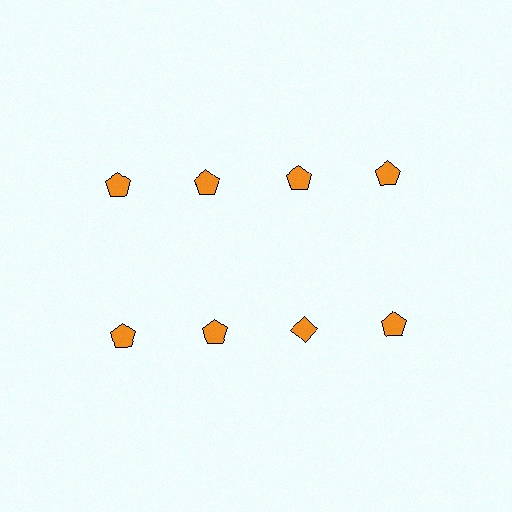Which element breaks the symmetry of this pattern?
The orange diamond in the second row, center column breaks the symmetry. All other shapes are orange pentagons.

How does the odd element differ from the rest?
It has a different shape: diamond instead of pentagon.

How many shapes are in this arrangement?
There are 8 shapes arranged in a grid pattern.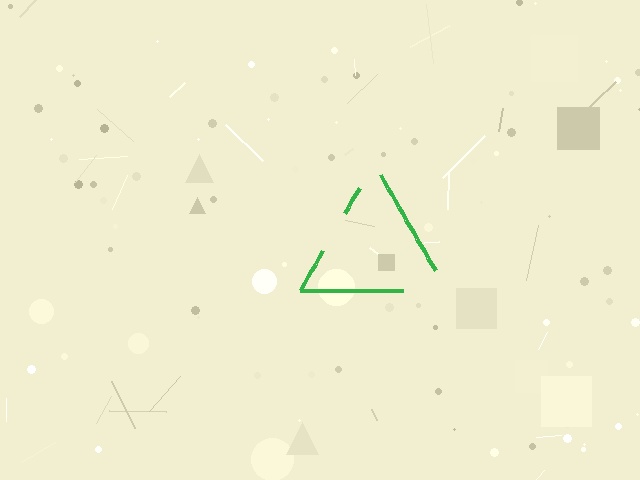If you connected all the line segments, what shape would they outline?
They would outline a triangle.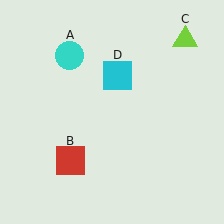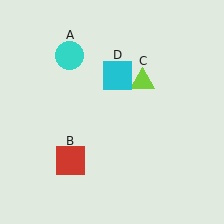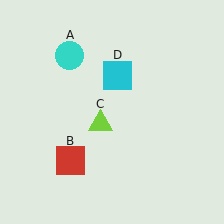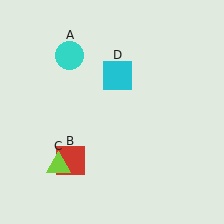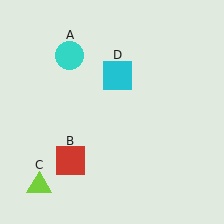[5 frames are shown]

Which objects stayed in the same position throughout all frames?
Cyan circle (object A) and red square (object B) and cyan square (object D) remained stationary.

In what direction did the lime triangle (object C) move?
The lime triangle (object C) moved down and to the left.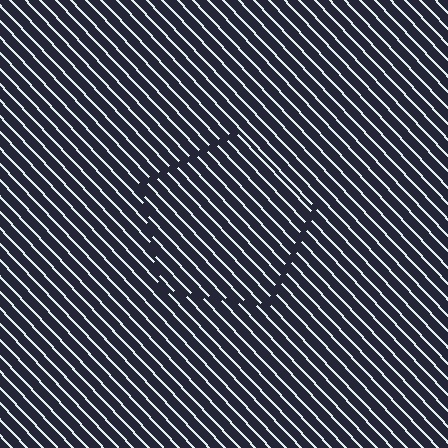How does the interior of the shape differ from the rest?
The interior of the shape contains the same grating, shifted by half a period — the contour is defined by the phase discontinuity where line-ends from the inner and outer gratings abut.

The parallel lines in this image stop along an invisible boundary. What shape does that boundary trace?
An illusory pentagon. The interior of the shape contains the same grating, shifted by half a period — the contour is defined by the phase discontinuity where line-ends from the inner and outer gratings abut.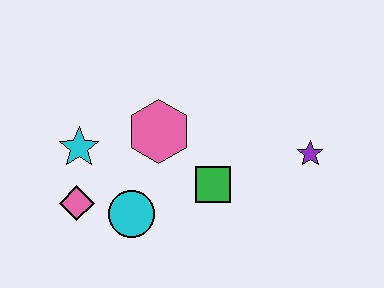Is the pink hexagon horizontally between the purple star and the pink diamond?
Yes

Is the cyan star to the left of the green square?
Yes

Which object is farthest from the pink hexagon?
The purple star is farthest from the pink hexagon.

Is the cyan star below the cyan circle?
No